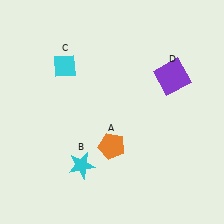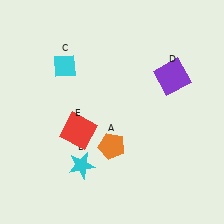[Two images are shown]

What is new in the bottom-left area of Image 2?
A red square (E) was added in the bottom-left area of Image 2.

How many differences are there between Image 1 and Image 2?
There is 1 difference between the two images.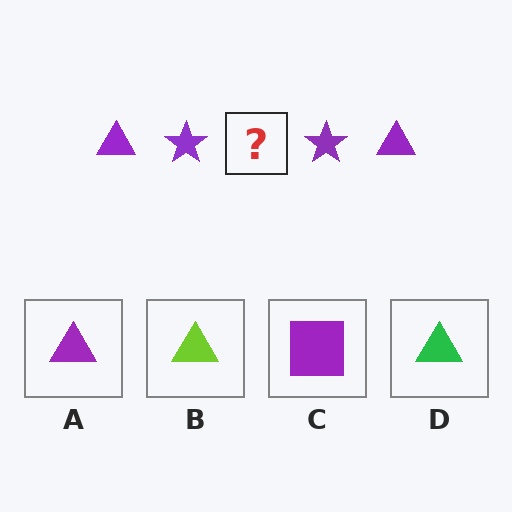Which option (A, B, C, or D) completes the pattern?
A.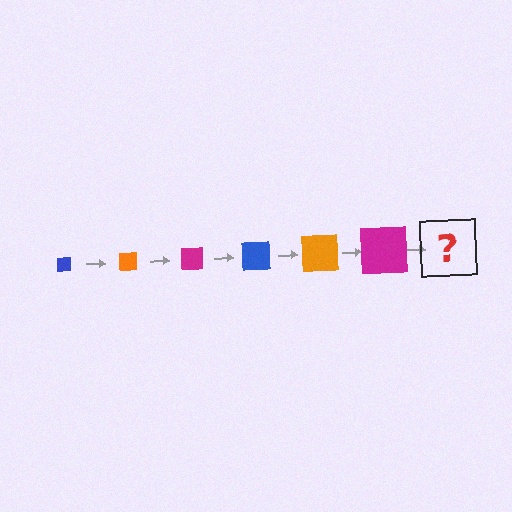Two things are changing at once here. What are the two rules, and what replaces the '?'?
The two rules are that the square grows larger each step and the color cycles through blue, orange, and magenta. The '?' should be a blue square, larger than the previous one.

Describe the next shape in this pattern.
It should be a blue square, larger than the previous one.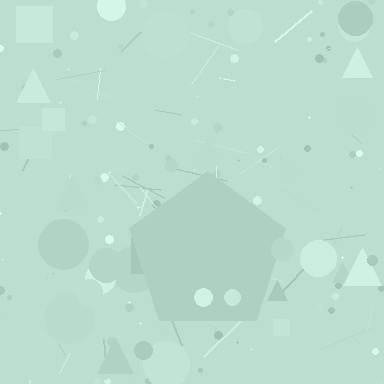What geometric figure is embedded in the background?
A pentagon is embedded in the background.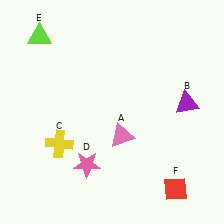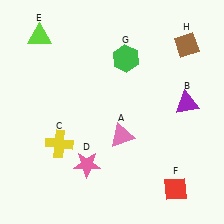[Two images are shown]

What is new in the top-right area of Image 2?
A green hexagon (G) was added in the top-right area of Image 2.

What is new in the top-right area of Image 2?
A brown diamond (H) was added in the top-right area of Image 2.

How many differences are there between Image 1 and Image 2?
There are 2 differences between the two images.